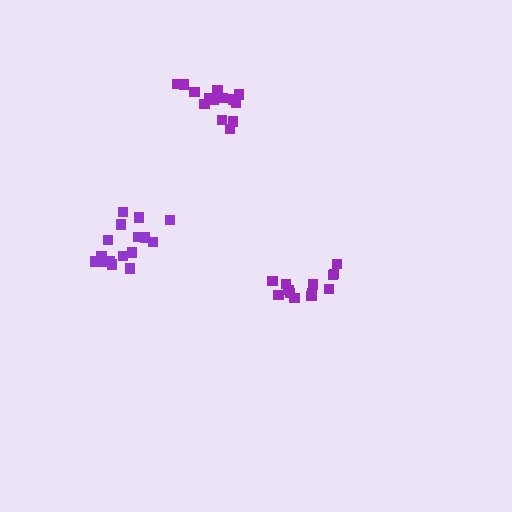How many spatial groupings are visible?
There are 3 spatial groupings.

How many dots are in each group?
Group 1: 15 dots, Group 2: 16 dots, Group 3: 13 dots (44 total).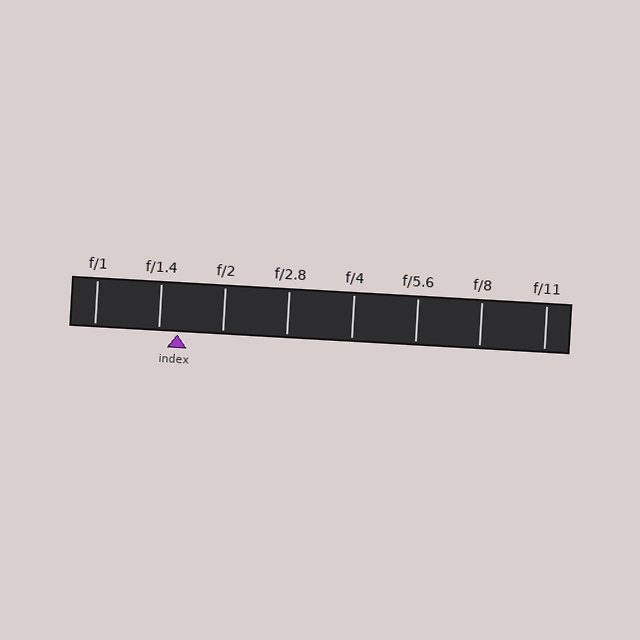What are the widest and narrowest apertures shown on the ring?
The widest aperture shown is f/1 and the narrowest is f/11.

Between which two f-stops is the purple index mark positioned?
The index mark is between f/1.4 and f/2.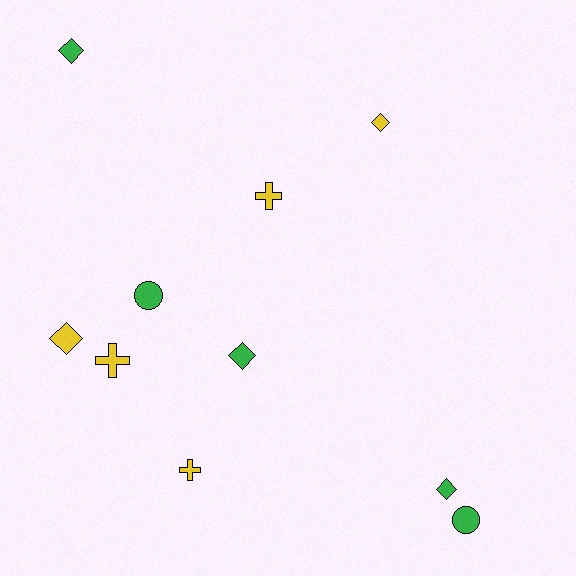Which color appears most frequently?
Yellow, with 5 objects.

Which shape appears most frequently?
Diamond, with 5 objects.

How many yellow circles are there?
There are no yellow circles.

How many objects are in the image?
There are 10 objects.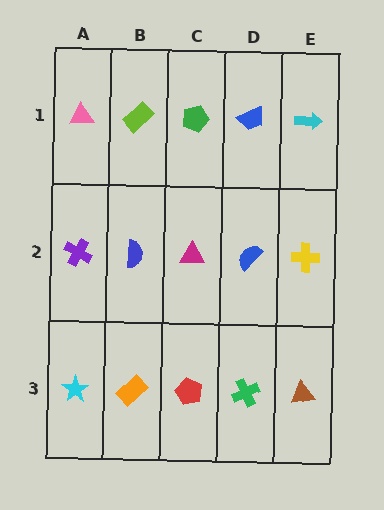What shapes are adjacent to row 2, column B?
A lime rectangle (row 1, column B), an orange rectangle (row 3, column B), a purple cross (row 2, column A), a magenta triangle (row 2, column C).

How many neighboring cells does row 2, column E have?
3.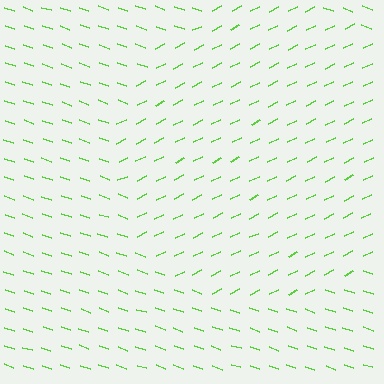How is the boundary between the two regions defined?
The boundary is defined purely by a change in line orientation (approximately 45 degrees difference). All lines are the same color and thickness.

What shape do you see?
I see a circle.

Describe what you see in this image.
The image is filled with small lime line segments. A circle region in the image has lines oriented differently from the surrounding lines, creating a visible texture boundary.